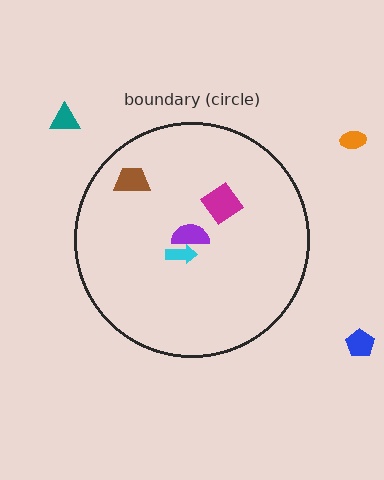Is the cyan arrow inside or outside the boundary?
Inside.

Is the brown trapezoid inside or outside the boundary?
Inside.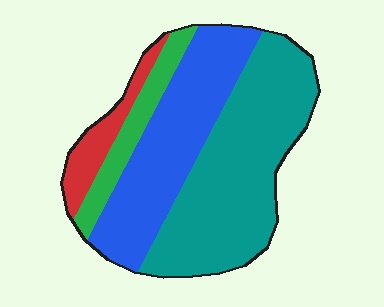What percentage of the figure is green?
Green covers about 10% of the figure.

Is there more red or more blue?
Blue.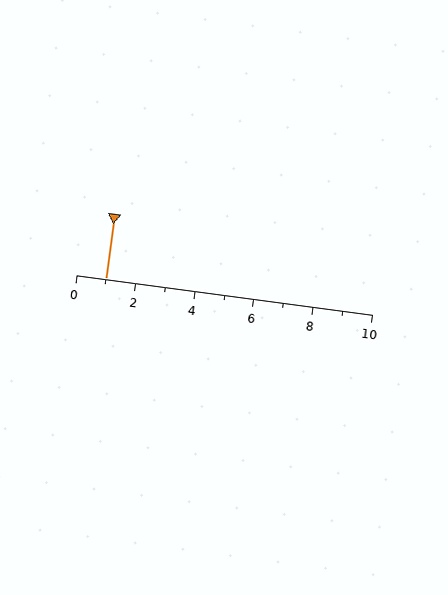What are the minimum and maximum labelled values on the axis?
The axis runs from 0 to 10.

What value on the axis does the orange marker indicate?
The marker indicates approximately 1.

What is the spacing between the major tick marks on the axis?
The major ticks are spaced 2 apart.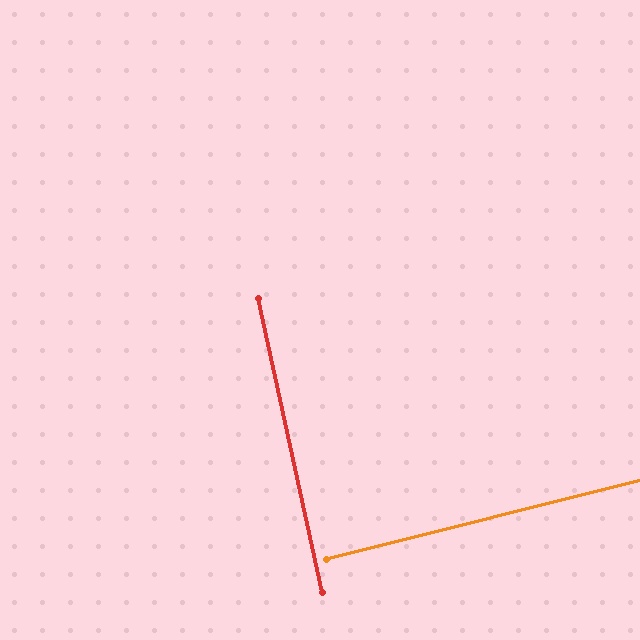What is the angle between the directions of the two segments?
Approximately 88 degrees.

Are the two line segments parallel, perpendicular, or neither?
Perpendicular — they meet at approximately 88°.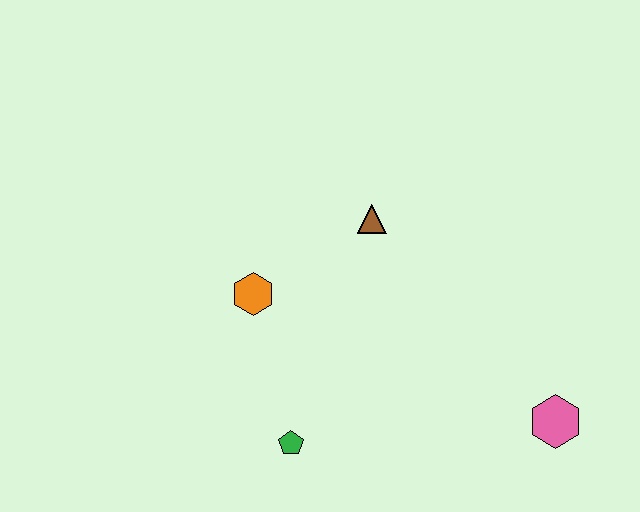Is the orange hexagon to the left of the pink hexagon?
Yes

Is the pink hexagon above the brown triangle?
No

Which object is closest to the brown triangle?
The orange hexagon is closest to the brown triangle.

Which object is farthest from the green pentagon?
The pink hexagon is farthest from the green pentagon.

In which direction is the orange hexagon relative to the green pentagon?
The orange hexagon is above the green pentagon.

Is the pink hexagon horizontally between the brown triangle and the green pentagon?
No